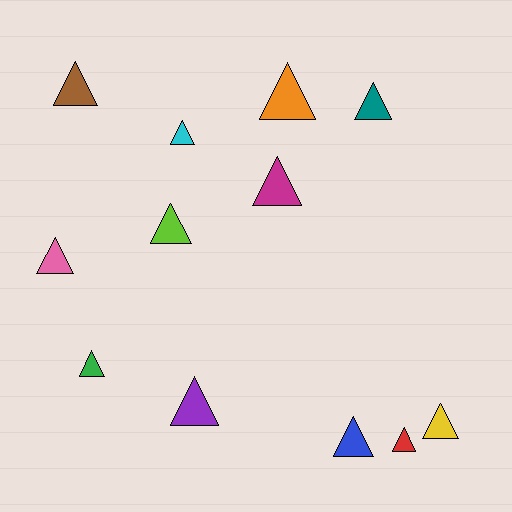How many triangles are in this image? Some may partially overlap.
There are 12 triangles.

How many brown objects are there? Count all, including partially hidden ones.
There is 1 brown object.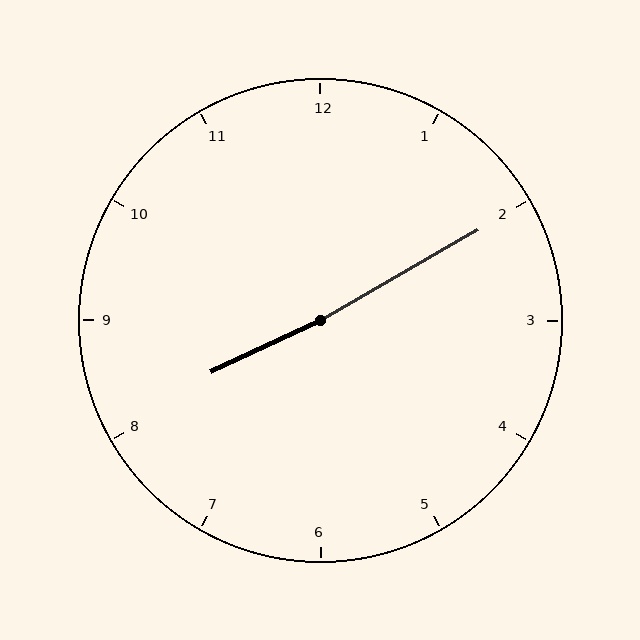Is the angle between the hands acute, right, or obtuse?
It is obtuse.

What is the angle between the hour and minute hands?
Approximately 175 degrees.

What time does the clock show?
8:10.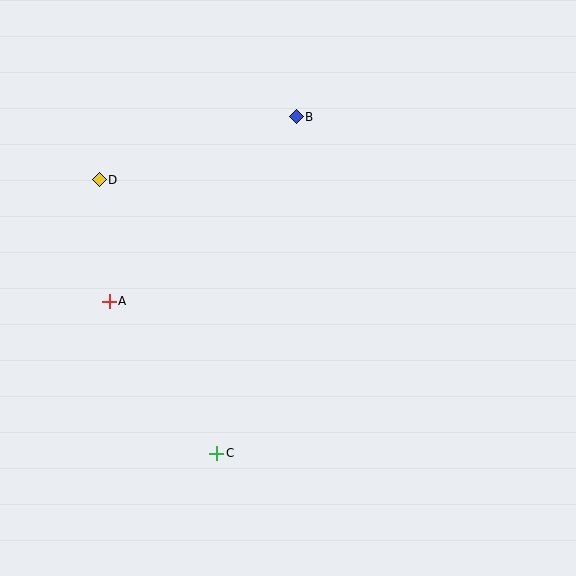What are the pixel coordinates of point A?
Point A is at (109, 301).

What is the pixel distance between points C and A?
The distance between C and A is 186 pixels.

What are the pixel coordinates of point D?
Point D is at (99, 180).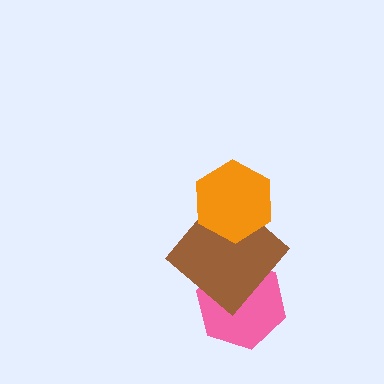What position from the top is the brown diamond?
The brown diamond is 2nd from the top.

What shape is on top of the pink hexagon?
The brown diamond is on top of the pink hexagon.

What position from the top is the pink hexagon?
The pink hexagon is 3rd from the top.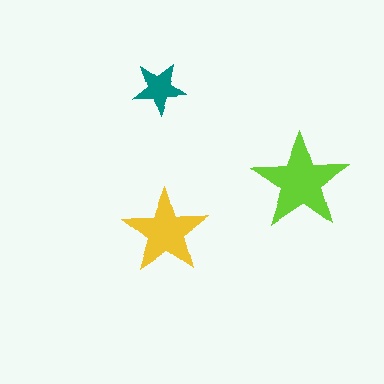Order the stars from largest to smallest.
the lime one, the yellow one, the teal one.